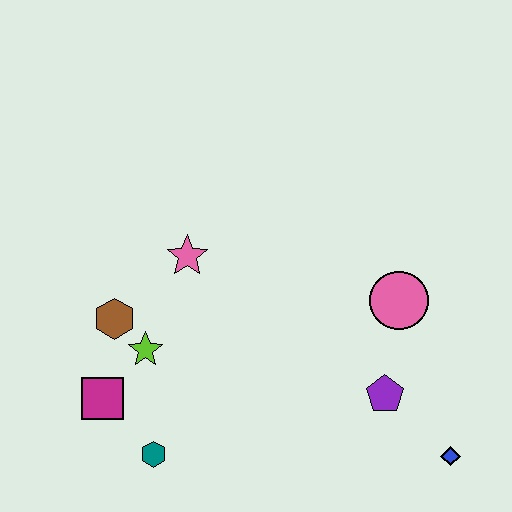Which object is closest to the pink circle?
The purple pentagon is closest to the pink circle.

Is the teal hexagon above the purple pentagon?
No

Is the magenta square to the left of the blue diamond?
Yes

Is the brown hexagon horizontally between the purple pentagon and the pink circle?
No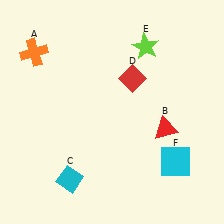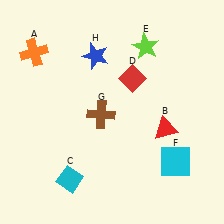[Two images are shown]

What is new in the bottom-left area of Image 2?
A brown cross (G) was added in the bottom-left area of Image 2.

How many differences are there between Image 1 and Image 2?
There are 2 differences between the two images.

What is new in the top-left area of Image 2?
A blue star (H) was added in the top-left area of Image 2.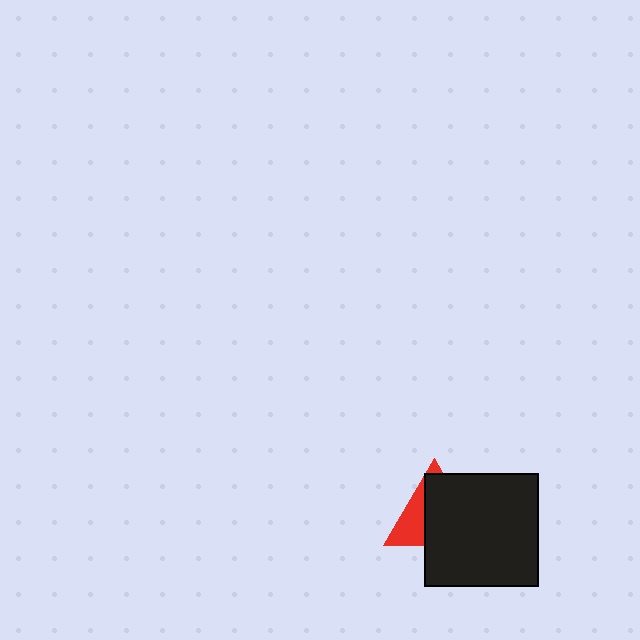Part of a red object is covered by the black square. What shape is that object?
It is a triangle.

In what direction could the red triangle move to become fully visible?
The red triangle could move toward the upper-left. That would shift it out from behind the black square entirely.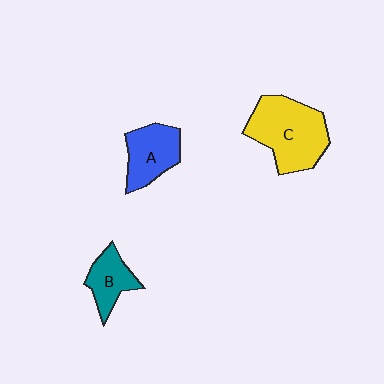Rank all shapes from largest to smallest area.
From largest to smallest: C (yellow), A (blue), B (teal).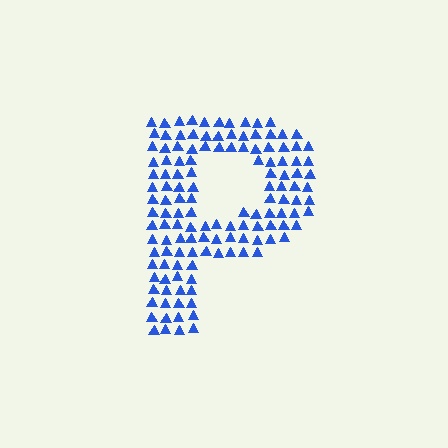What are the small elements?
The small elements are triangles.